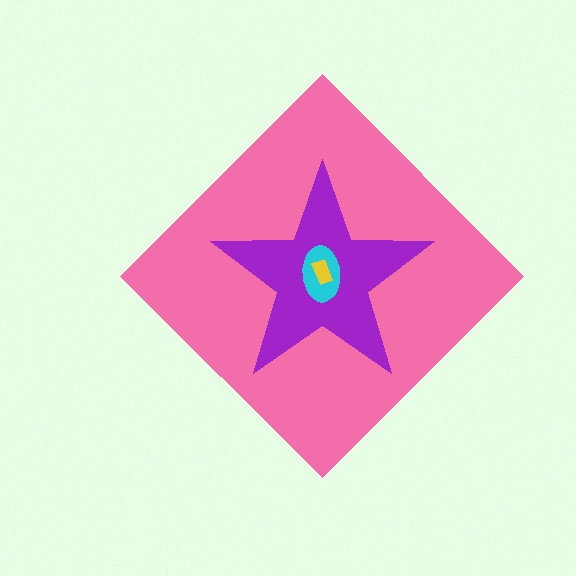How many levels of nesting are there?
4.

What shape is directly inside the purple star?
The cyan ellipse.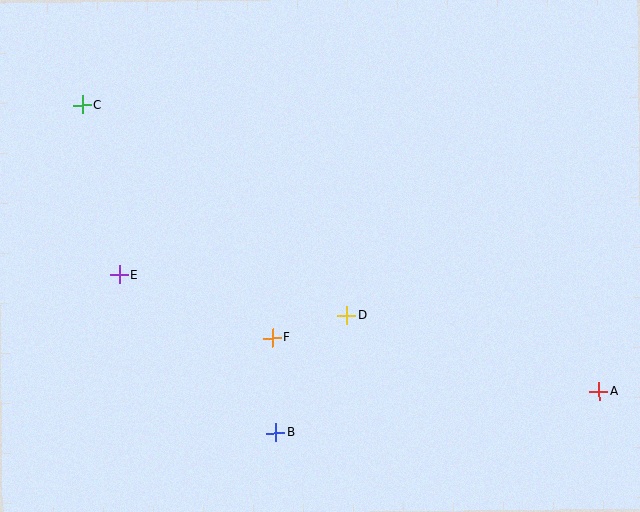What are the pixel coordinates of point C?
Point C is at (83, 105).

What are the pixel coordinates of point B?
Point B is at (276, 433).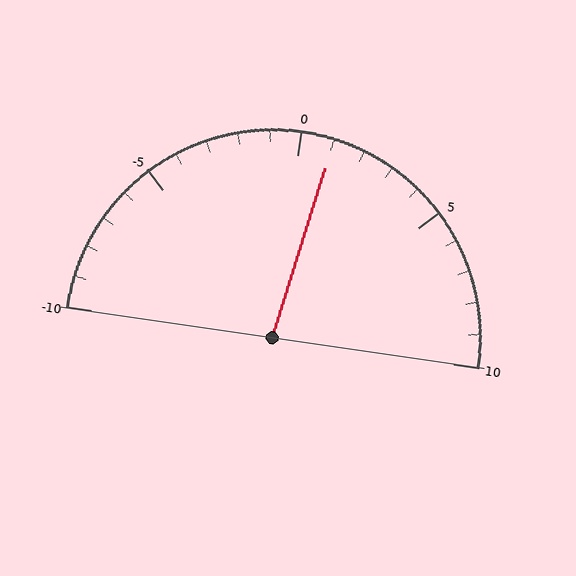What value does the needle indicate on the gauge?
The needle indicates approximately 1.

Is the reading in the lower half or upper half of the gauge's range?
The reading is in the upper half of the range (-10 to 10).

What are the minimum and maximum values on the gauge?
The gauge ranges from -10 to 10.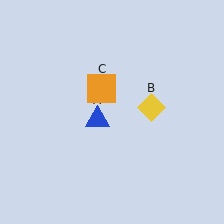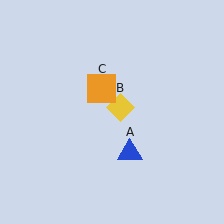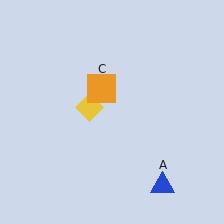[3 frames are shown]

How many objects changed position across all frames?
2 objects changed position: blue triangle (object A), yellow diamond (object B).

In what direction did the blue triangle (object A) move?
The blue triangle (object A) moved down and to the right.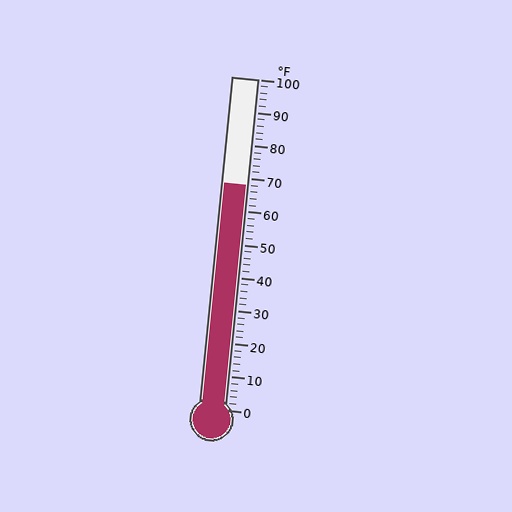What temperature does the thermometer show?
The thermometer shows approximately 68°F.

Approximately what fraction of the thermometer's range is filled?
The thermometer is filled to approximately 70% of its range.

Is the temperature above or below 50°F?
The temperature is above 50°F.